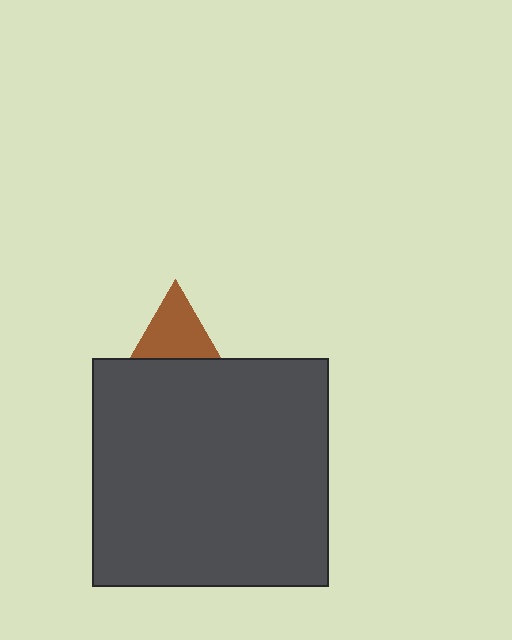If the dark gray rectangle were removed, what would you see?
You would see the complete brown triangle.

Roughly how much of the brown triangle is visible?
About half of it is visible (roughly 46%).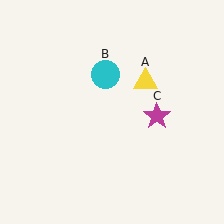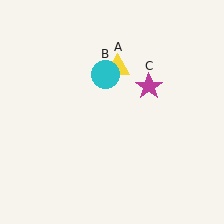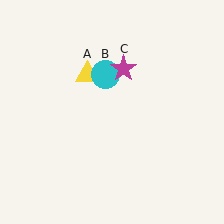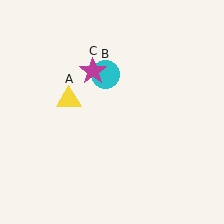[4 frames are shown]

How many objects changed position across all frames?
2 objects changed position: yellow triangle (object A), magenta star (object C).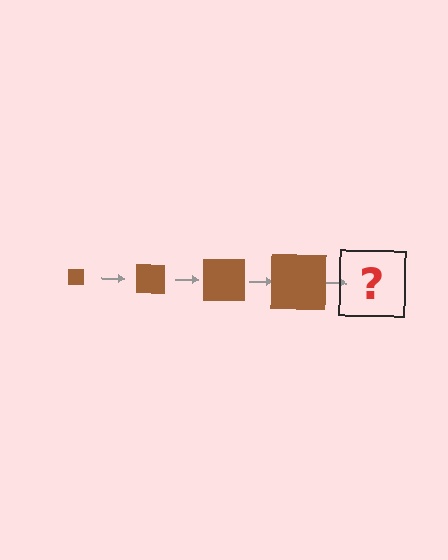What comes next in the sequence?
The next element should be a brown square, larger than the previous one.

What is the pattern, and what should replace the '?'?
The pattern is that the square gets progressively larger each step. The '?' should be a brown square, larger than the previous one.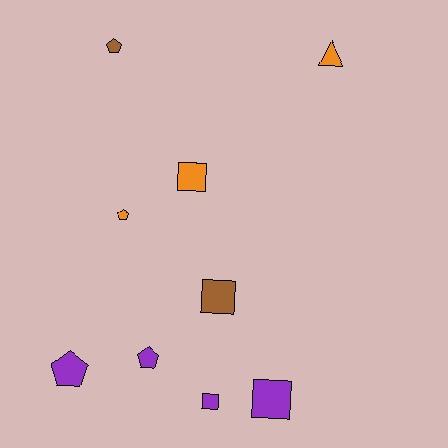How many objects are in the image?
There are 9 objects.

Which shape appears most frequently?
Pentagon, with 4 objects.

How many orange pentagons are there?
There is 1 orange pentagon.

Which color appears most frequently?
Purple, with 4 objects.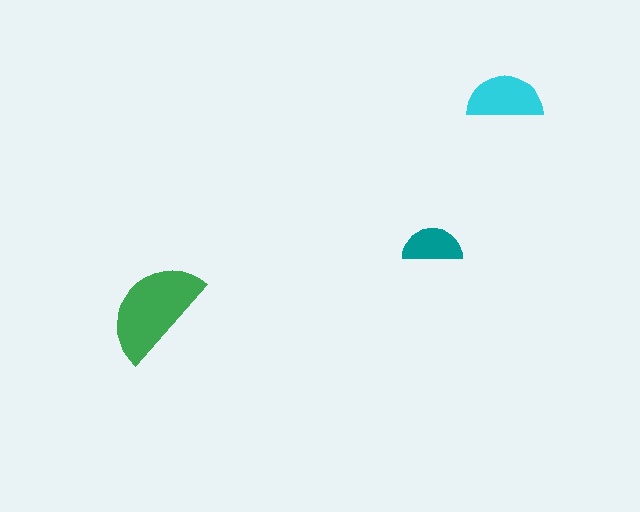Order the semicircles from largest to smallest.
the green one, the cyan one, the teal one.